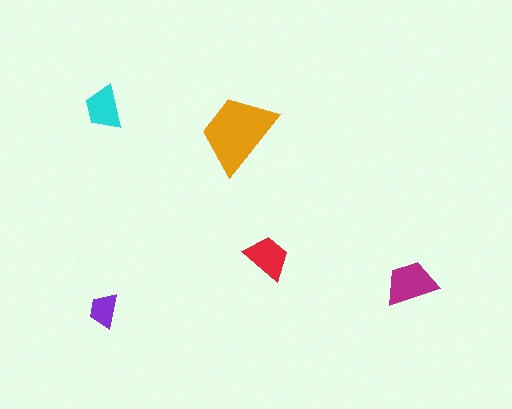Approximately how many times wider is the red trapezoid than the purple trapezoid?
About 1.5 times wider.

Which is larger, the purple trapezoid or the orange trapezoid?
The orange one.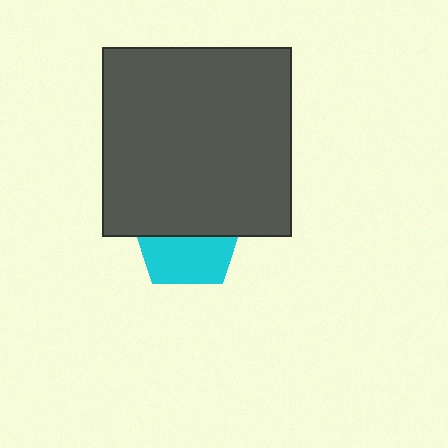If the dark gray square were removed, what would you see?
You would see the complete cyan pentagon.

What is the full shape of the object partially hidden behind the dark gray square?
The partially hidden object is a cyan pentagon.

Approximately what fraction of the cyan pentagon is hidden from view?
Roughly 54% of the cyan pentagon is hidden behind the dark gray square.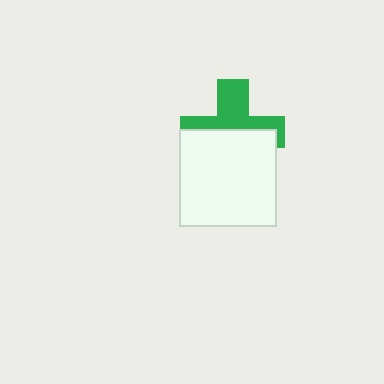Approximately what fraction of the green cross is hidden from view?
Roughly 51% of the green cross is hidden behind the white square.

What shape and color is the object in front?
The object in front is a white square.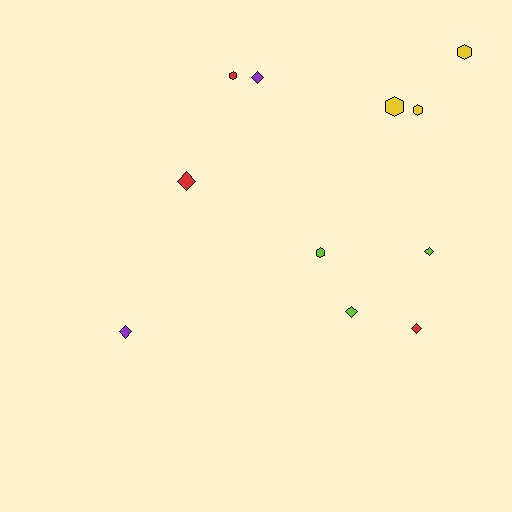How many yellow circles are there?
There are no yellow circles.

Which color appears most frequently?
Lime, with 3 objects.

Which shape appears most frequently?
Diamond, with 6 objects.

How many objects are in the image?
There are 11 objects.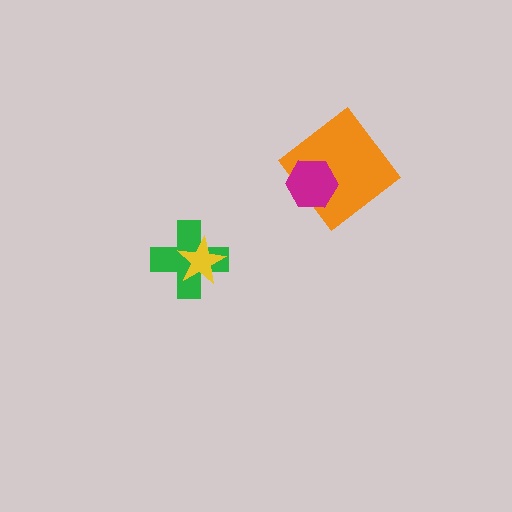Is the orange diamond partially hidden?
Yes, it is partially covered by another shape.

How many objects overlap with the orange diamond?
1 object overlaps with the orange diamond.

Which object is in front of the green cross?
The yellow star is in front of the green cross.